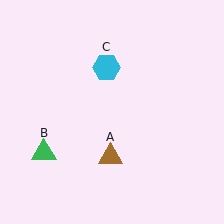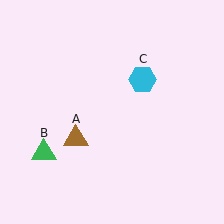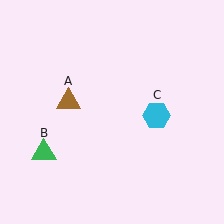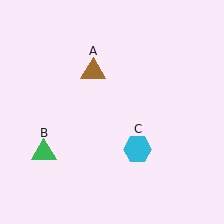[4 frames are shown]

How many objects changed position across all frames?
2 objects changed position: brown triangle (object A), cyan hexagon (object C).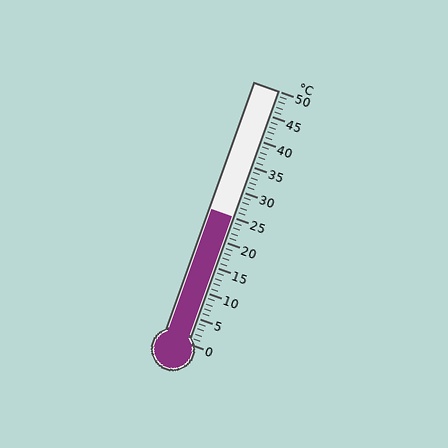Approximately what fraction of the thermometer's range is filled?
The thermometer is filled to approximately 50% of its range.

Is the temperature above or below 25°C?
The temperature is at 25°C.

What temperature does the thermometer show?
The thermometer shows approximately 25°C.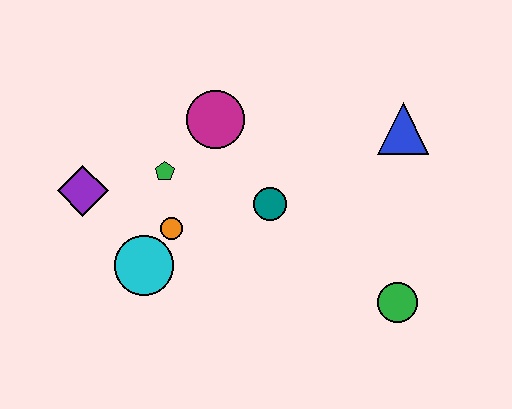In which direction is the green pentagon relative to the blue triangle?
The green pentagon is to the left of the blue triangle.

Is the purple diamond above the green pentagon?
No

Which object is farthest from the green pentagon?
The green circle is farthest from the green pentagon.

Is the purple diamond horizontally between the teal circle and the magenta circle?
No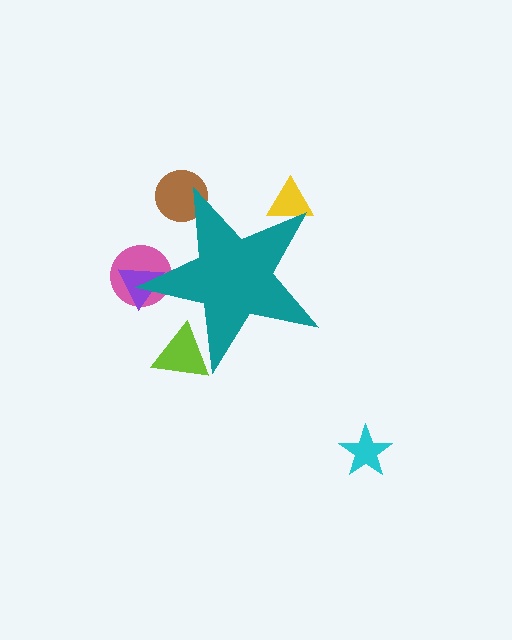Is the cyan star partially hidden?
No, the cyan star is fully visible.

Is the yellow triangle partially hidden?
Yes, the yellow triangle is partially hidden behind the teal star.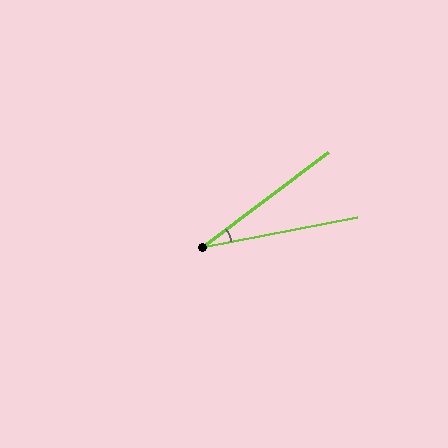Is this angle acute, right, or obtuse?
It is acute.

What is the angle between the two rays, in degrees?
Approximately 26 degrees.